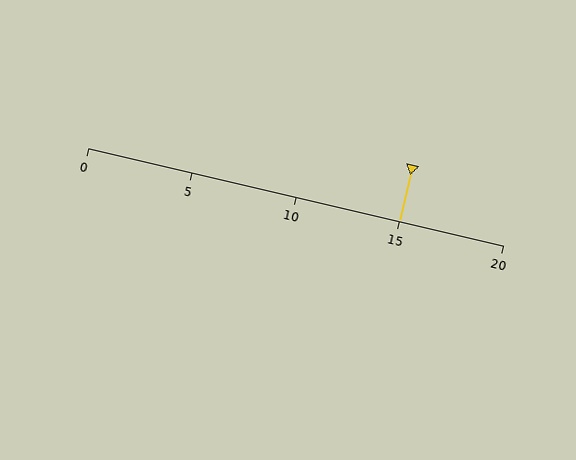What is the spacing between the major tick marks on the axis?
The major ticks are spaced 5 apart.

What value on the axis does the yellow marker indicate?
The marker indicates approximately 15.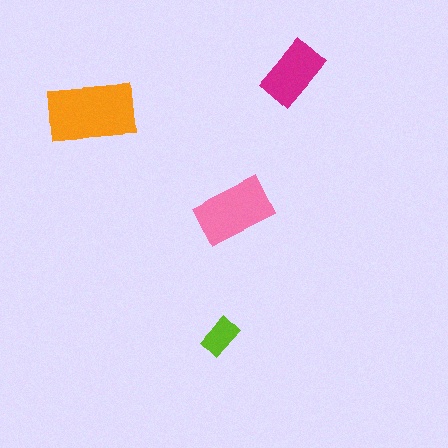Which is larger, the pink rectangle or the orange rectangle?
The orange one.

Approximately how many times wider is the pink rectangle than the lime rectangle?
About 2 times wider.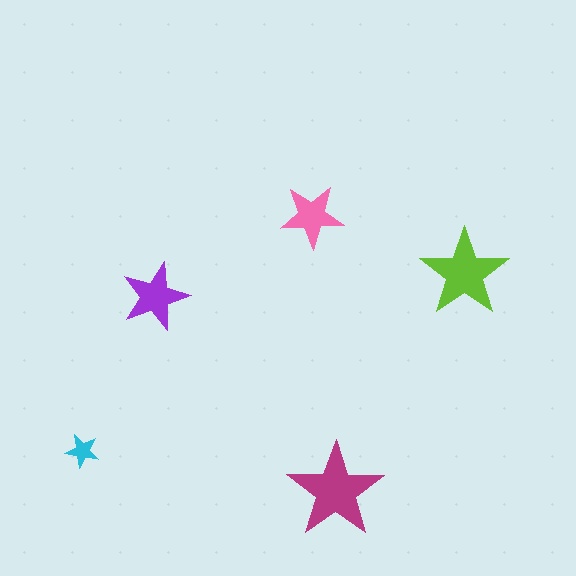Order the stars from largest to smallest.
the magenta one, the lime one, the purple one, the pink one, the cyan one.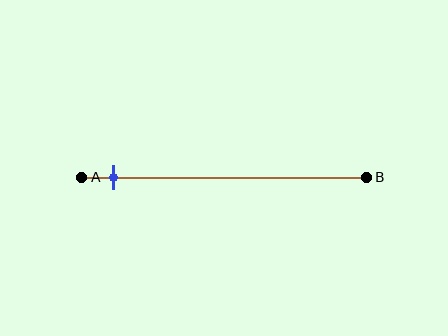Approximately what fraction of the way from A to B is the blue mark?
The blue mark is approximately 10% of the way from A to B.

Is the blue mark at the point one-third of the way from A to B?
No, the mark is at about 10% from A, not at the 33% one-third point.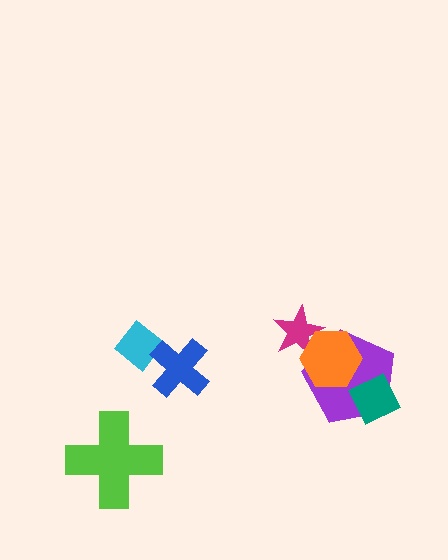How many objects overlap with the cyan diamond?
1 object overlaps with the cyan diamond.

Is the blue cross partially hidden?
No, no other shape covers it.